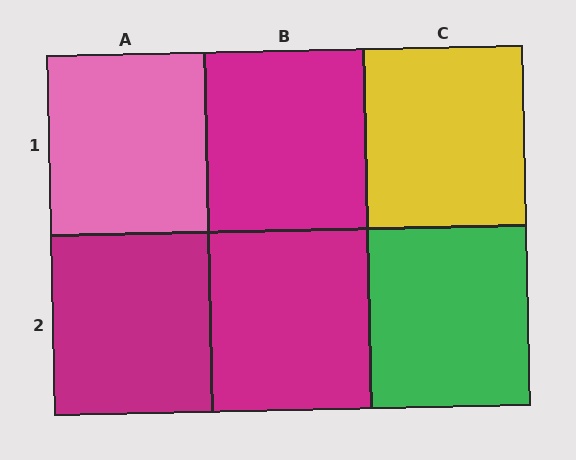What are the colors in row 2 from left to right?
Magenta, magenta, green.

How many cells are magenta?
3 cells are magenta.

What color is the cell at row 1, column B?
Magenta.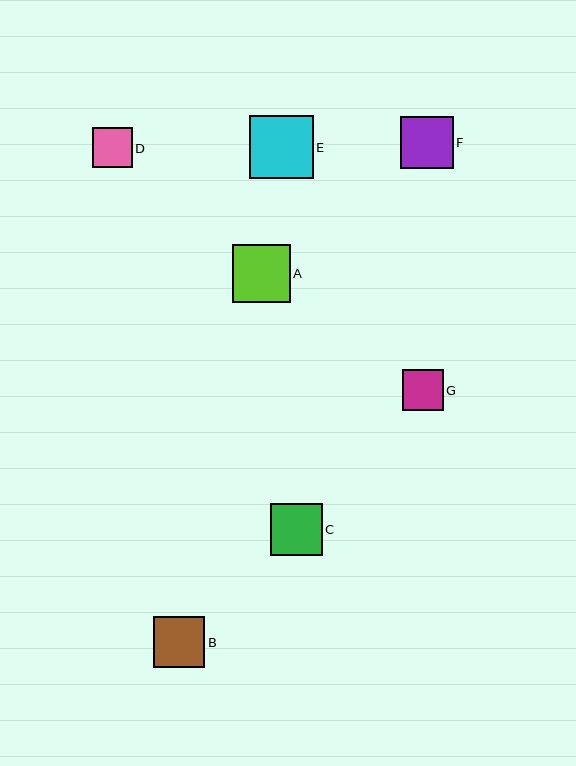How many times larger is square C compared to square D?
Square C is approximately 1.3 times the size of square D.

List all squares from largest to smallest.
From largest to smallest: E, A, F, C, B, G, D.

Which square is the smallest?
Square D is the smallest with a size of approximately 40 pixels.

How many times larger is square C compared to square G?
Square C is approximately 1.3 times the size of square G.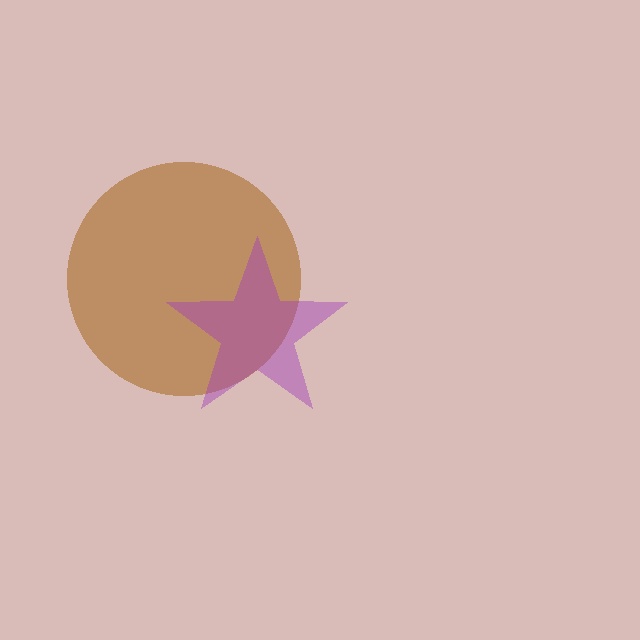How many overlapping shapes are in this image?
There are 2 overlapping shapes in the image.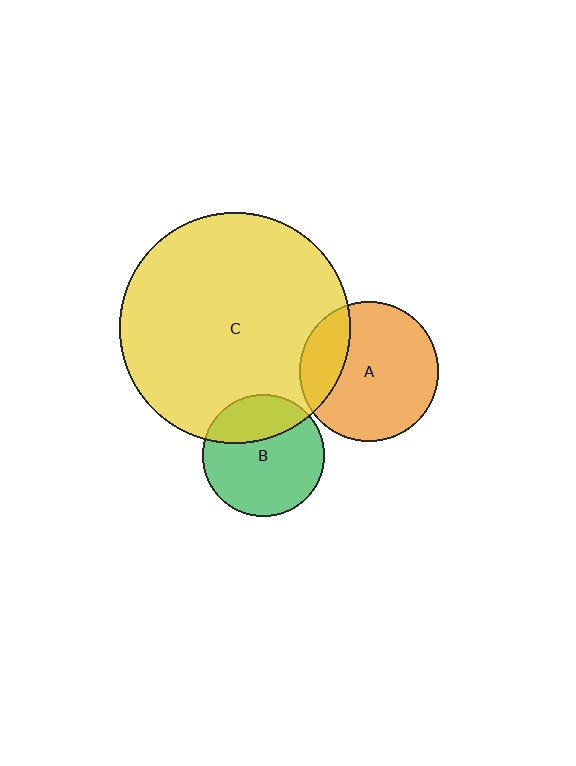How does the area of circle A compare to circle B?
Approximately 1.3 times.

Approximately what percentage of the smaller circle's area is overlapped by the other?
Approximately 30%.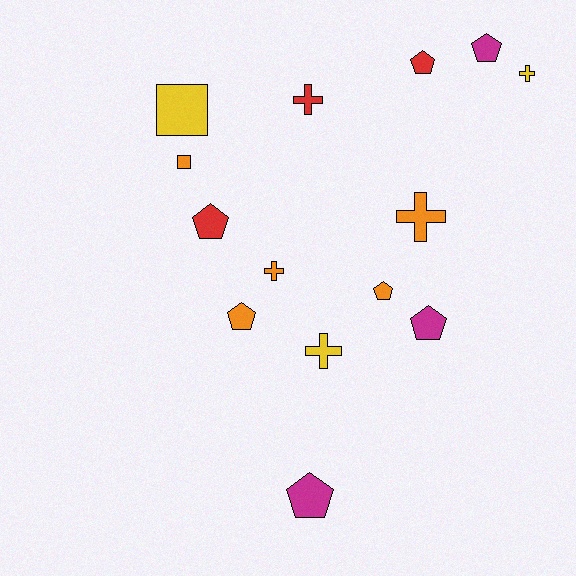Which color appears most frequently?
Orange, with 5 objects.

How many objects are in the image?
There are 14 objects.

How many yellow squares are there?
There is 1 yellow square.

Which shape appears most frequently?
Pentagon, with 7 objects.